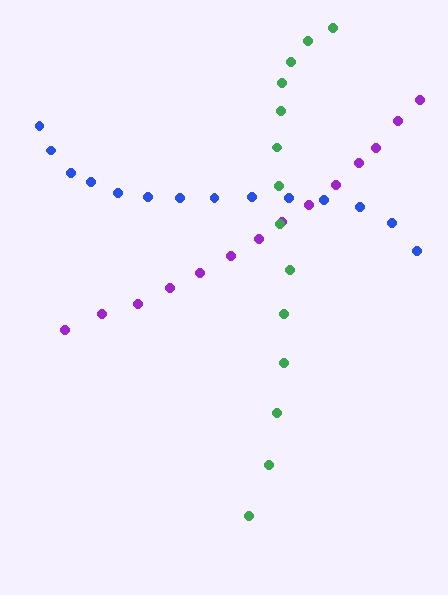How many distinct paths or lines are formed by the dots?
There are 3 distinct paths.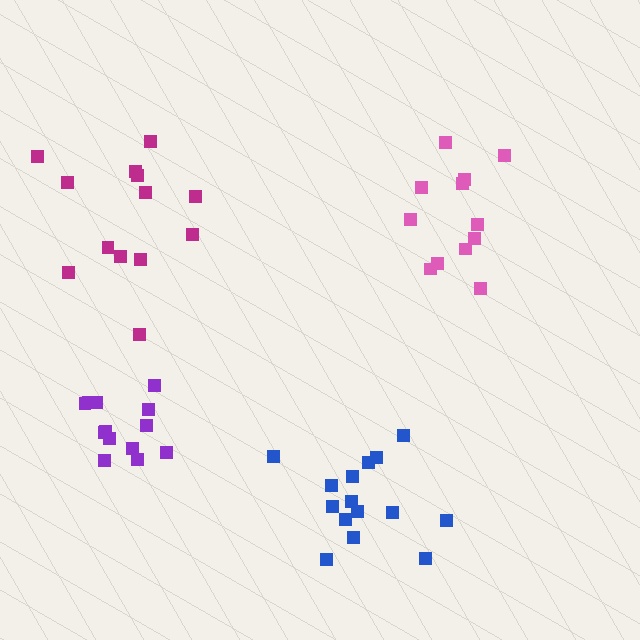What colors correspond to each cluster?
The clusters are colored: magenta, blue, pink, purple.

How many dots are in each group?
Group 1: 13 dots, Group 2: 15 dots, Group 3: 12 dots, Group 4: 13 dots (53 total).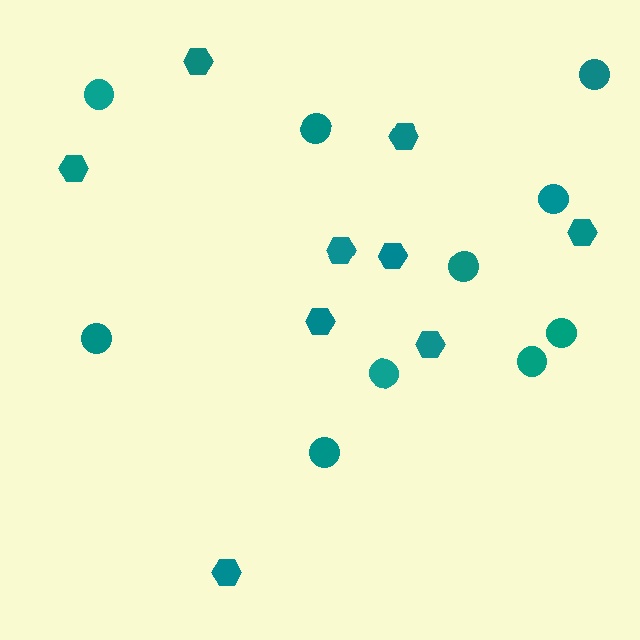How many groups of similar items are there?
There are 2 groups: one group of circles (10) and one group of hexagons (9).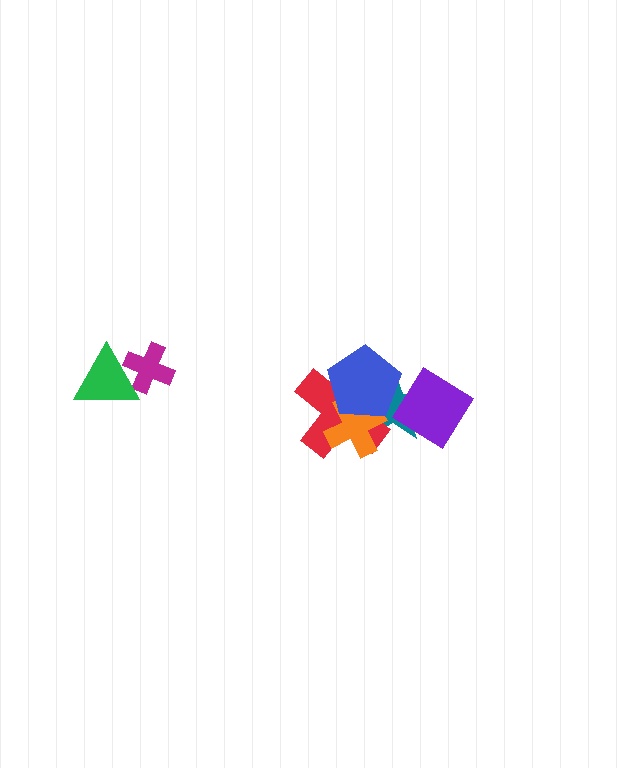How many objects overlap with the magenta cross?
1 object overlaps with the magenta cross.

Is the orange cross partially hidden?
Yes, it is partially covered by another shape.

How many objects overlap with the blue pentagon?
3 objects overlap with the blue pentagon.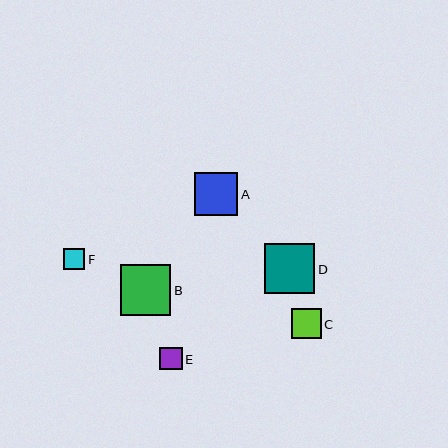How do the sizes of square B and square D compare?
Square B and square D are approximately the same size.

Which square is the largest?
Square B is the largest with a size of approximately 51 pixels.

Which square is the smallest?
Square F is the smallest with a size of approximately 21 pixels.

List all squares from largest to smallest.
From largest to smallest: B, D, A, C, E, F.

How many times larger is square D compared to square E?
Square D is approximately 2.3 times the size of square E.